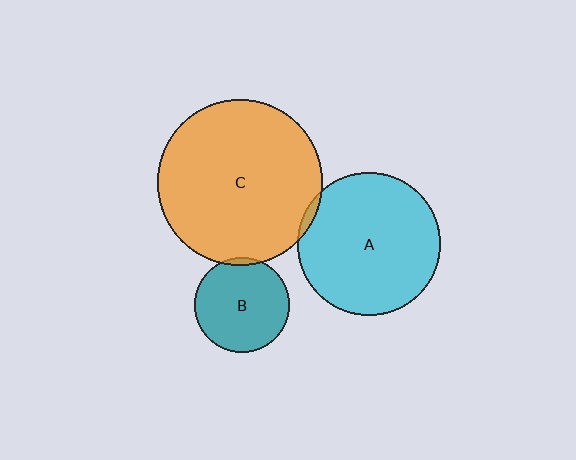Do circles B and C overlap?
Yes.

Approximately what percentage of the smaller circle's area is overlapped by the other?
Approximately 5%.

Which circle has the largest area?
Circle C (orange).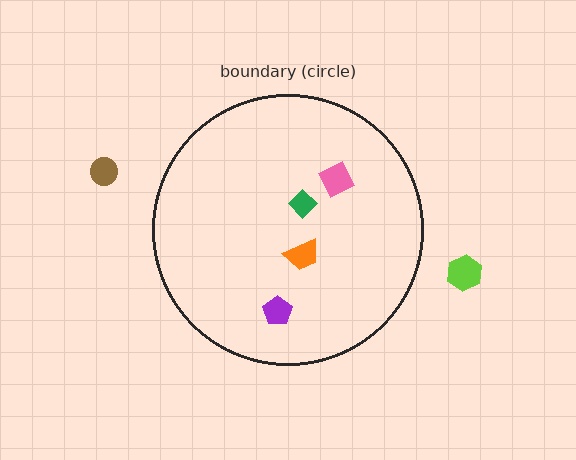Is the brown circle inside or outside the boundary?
Outside.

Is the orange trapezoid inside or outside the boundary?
Inside.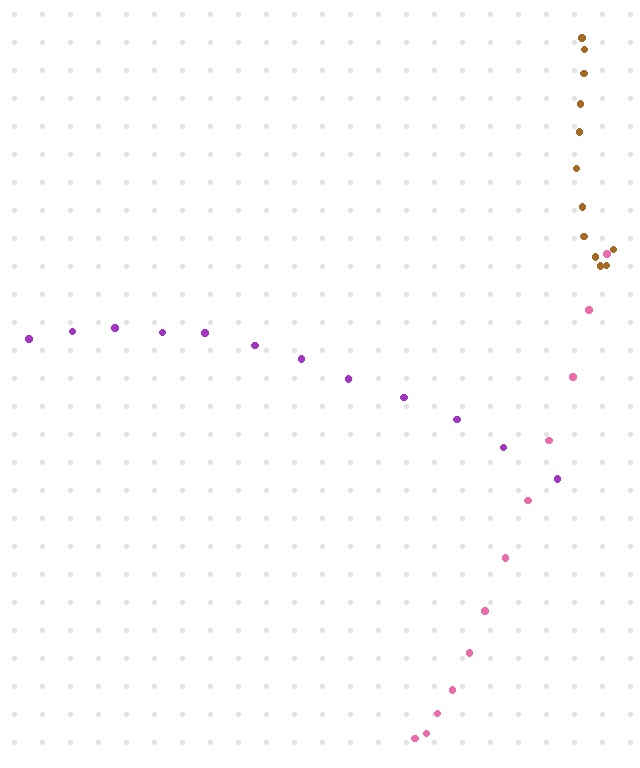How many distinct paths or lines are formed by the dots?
There are 3 distinct paths.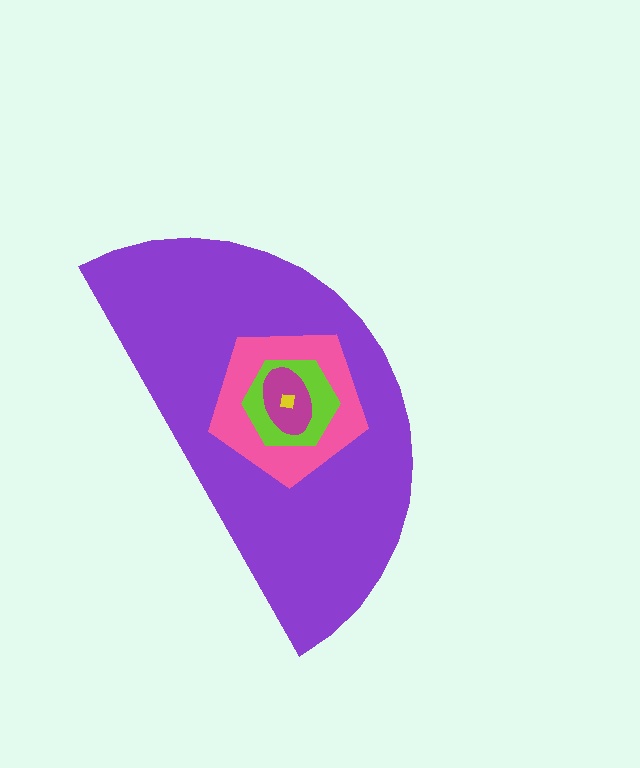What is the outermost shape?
The purple semicircle.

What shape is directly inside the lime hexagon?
The magenta ellipse.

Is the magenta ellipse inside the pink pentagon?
Yes.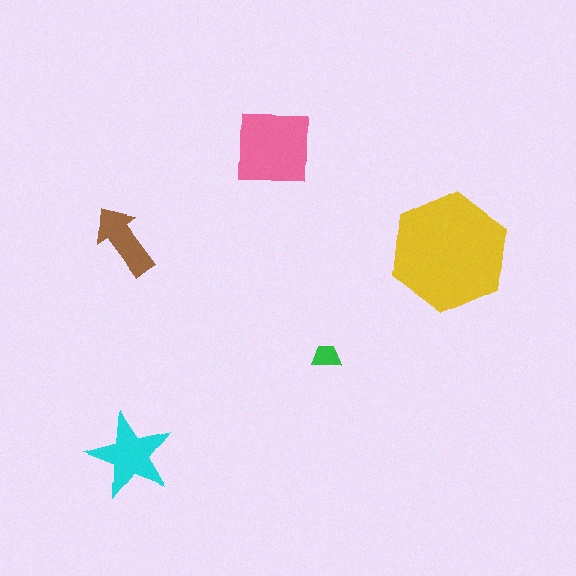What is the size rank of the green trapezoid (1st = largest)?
5th.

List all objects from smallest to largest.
The green trapezoid, the brown arrow, the cyan star, the pink square, the yellow hexagon.